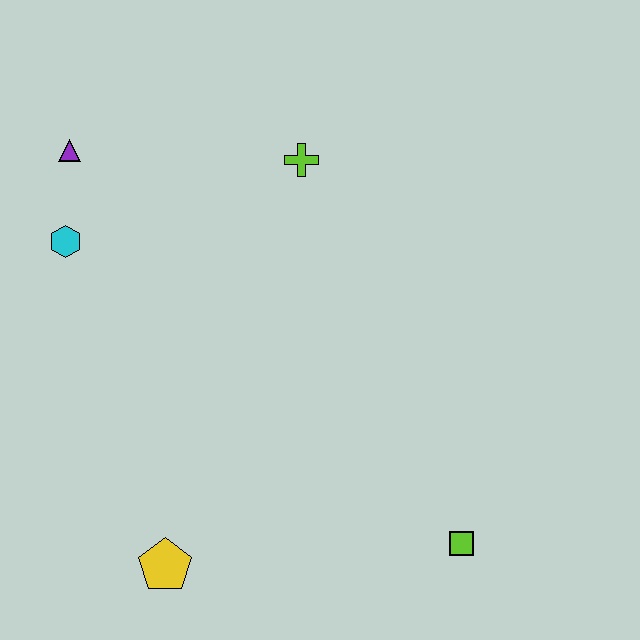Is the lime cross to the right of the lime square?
No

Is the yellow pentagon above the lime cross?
No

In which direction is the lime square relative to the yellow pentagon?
The lime square is to the right of the yellow pentagon.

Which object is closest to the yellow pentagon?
The lime square is closest to the yellow pentagon.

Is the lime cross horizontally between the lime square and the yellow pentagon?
Yes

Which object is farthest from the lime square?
The purple triangle is farthest from the lime square.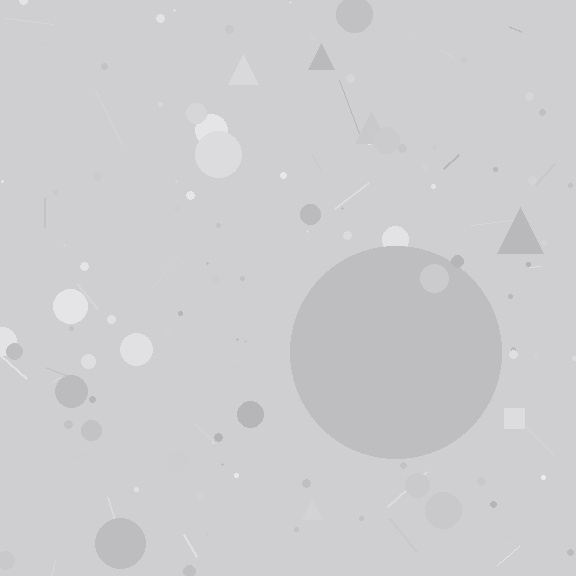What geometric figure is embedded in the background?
A circle is embedded in the background.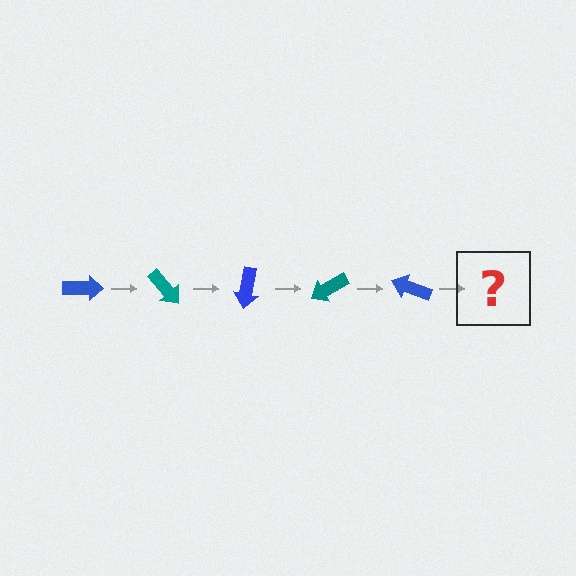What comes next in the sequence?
The next element should be a teal arrow, rotated 250 degrees from the start.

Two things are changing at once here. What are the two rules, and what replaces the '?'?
The two rules are that it rotates 50 degrees each step and the color cycles through blue and teal. The '?' should be a teal arrow, rotated 250 degrees from the start.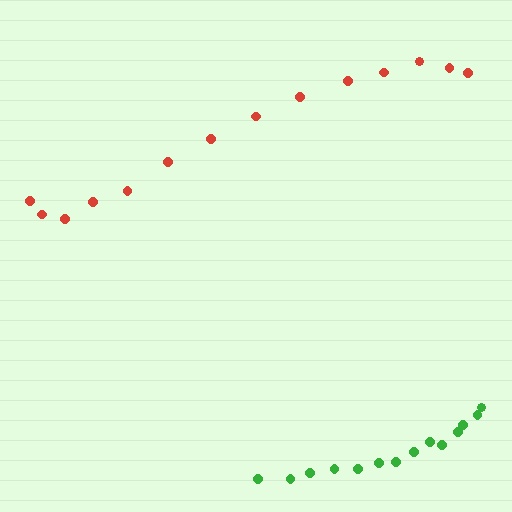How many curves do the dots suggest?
There are 2 distinct paths.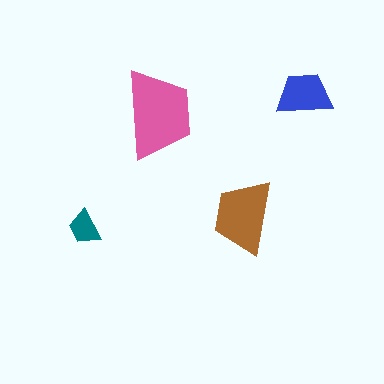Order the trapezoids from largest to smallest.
the pink one, the brown one, the blue one, the teal one.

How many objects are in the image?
There are 4 objects in the image.